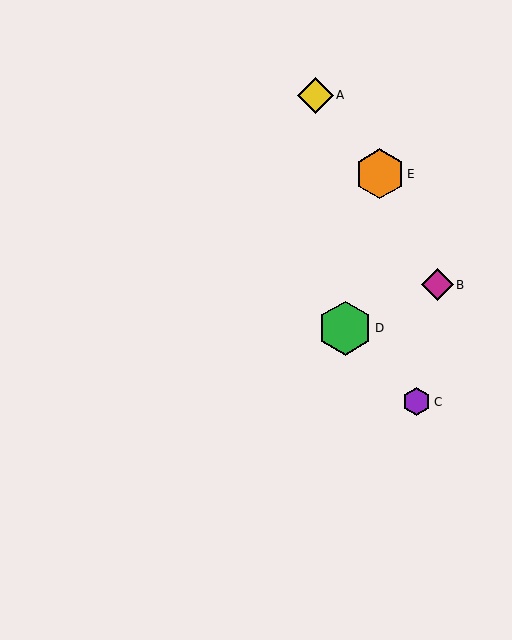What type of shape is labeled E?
Shape E is an orange hexagon.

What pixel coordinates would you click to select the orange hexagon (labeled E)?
Click at (380, 174) to select the orange hexagon E.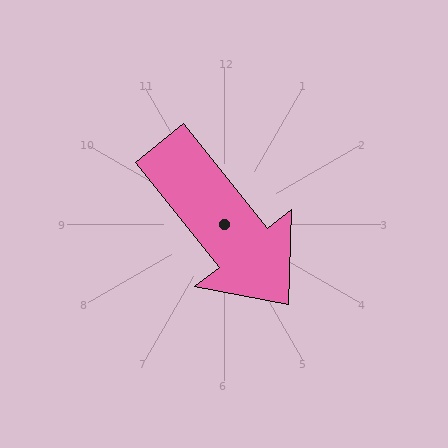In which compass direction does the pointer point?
Southeast.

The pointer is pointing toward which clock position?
Roughly 5 o'clock.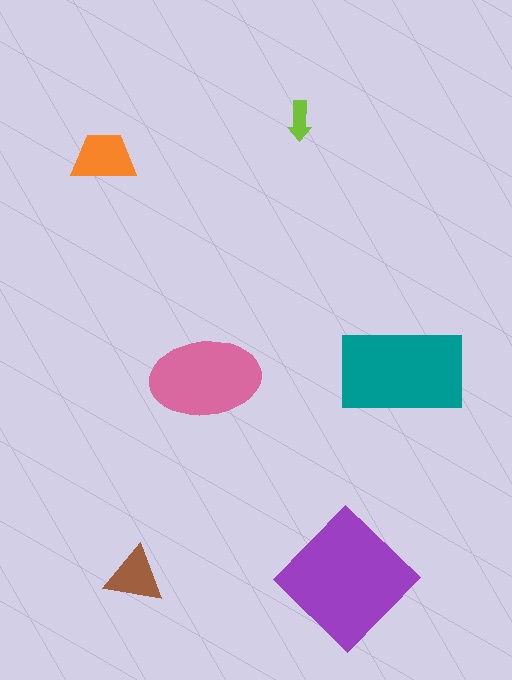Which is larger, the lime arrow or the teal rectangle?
The teal rectangle.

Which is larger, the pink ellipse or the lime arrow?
The pink ellipse.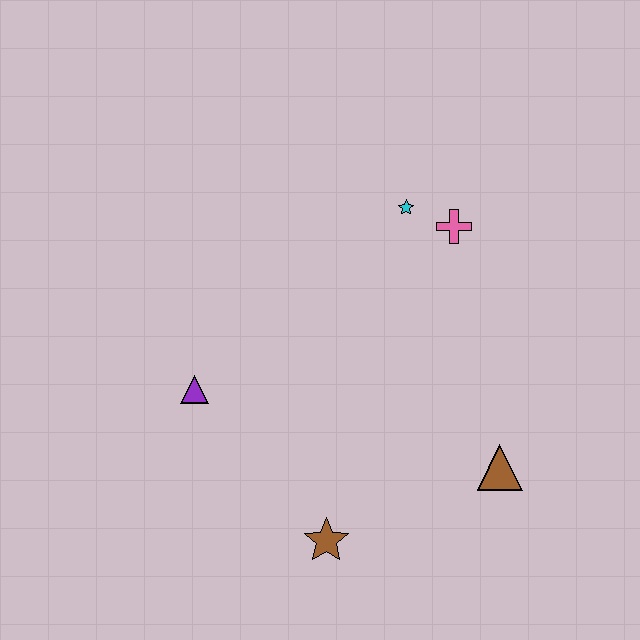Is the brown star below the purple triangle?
Yes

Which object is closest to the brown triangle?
The brown star is closest to the brown triangle.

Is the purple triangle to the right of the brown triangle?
No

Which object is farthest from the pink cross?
The brown star is farthest from the pink cross.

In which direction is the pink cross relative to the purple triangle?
The pink cross is to the right of the purple triangle.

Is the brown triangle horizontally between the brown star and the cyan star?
No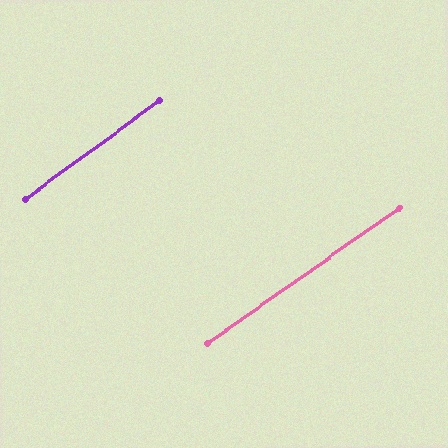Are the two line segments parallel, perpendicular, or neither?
Parallel — their directions differ by only 1.1°.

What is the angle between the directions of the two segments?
Approximately 1 degree.